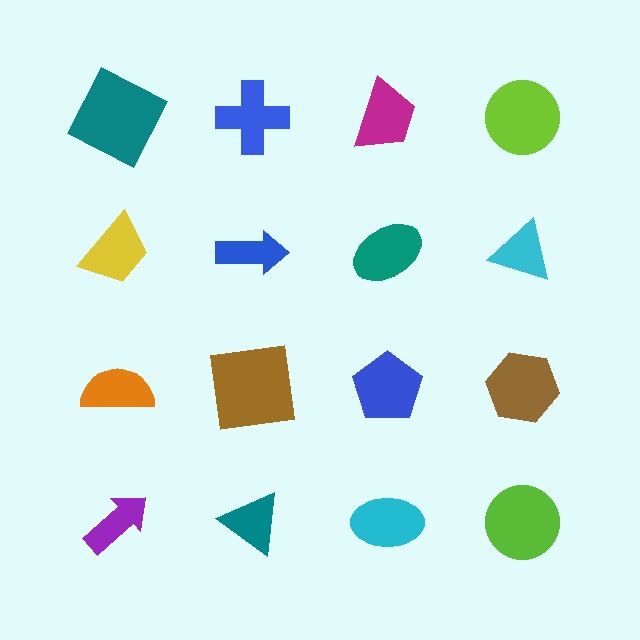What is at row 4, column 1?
A purple arrow.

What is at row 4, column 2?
A teal triangle.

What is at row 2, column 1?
A yellow trapezoid.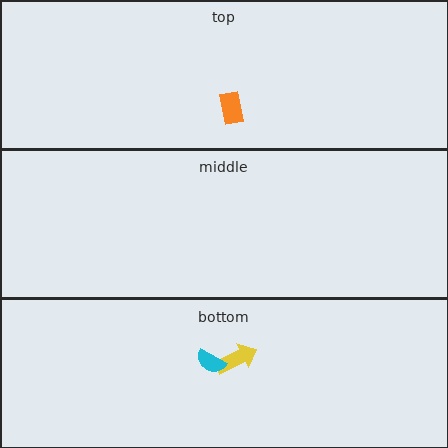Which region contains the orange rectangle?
The top region.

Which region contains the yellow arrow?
The bottom region.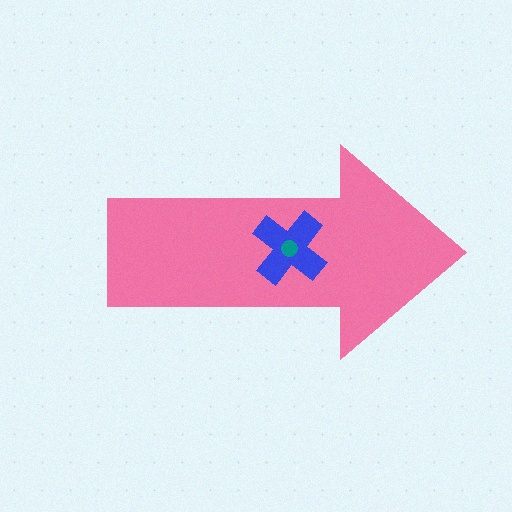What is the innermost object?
The teal circle.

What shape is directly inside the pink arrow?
The blue cross.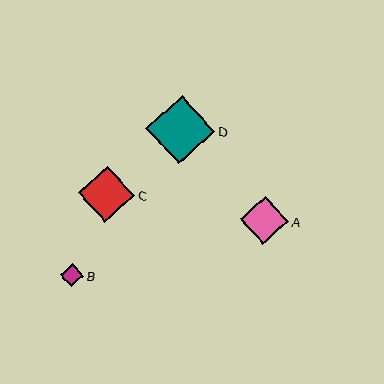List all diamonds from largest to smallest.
From largest to smallest: D, C, A, B.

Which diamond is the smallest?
Diamond B is the smallest with a size of approximately 23 pixels.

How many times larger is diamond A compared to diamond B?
Diamond A is approximately 2.1 times the size of diamond B.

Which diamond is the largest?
Diamond D is the largest with a size of approximately 69 pixels.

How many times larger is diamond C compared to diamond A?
Diamond C is approximately 1.2 times the size of diamond A.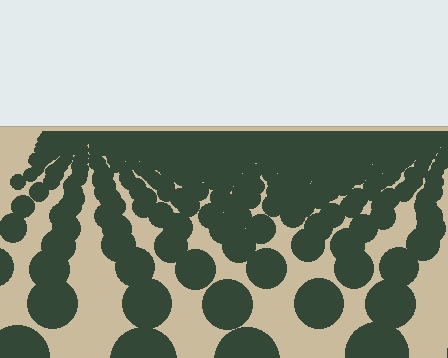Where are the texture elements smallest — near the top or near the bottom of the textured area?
Near the top.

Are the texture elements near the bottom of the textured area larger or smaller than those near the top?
Larger. Near the bottom, elements are closer to the viewer and appear at a bigger on-screen size.